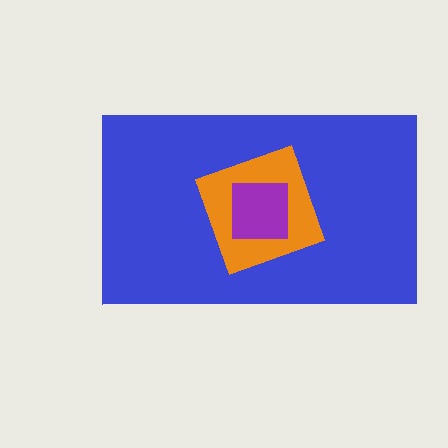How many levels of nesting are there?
3.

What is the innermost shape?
The purple square.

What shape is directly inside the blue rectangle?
The orange diamond.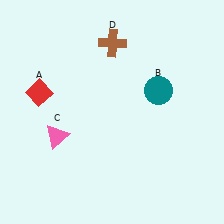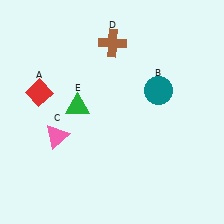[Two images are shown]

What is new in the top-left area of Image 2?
A green triangle (E) was added in the top-left area of Image 2.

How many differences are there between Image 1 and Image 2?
There is 1 difference between the two images.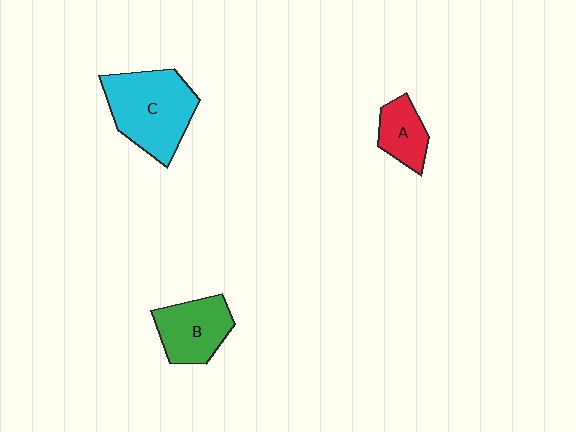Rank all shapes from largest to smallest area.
From largest to smallest: C (cyan), B (green), A (red).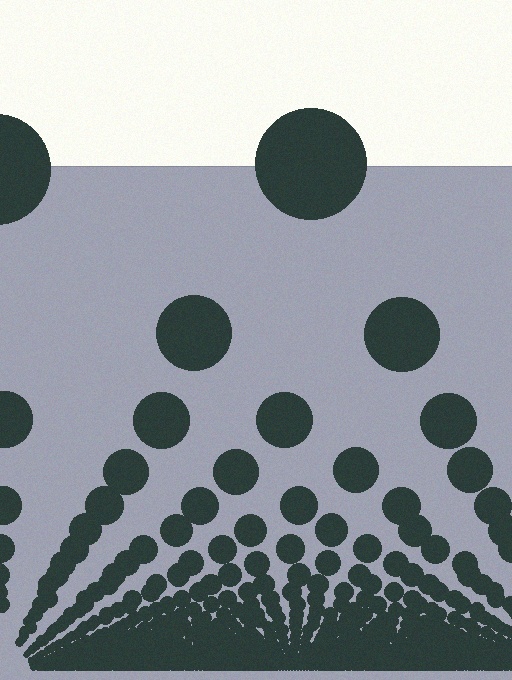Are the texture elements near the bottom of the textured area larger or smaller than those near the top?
Smaller. The gradient is inverted — elements near the bottom are smaller and denser.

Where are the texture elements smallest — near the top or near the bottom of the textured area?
Near the bottom.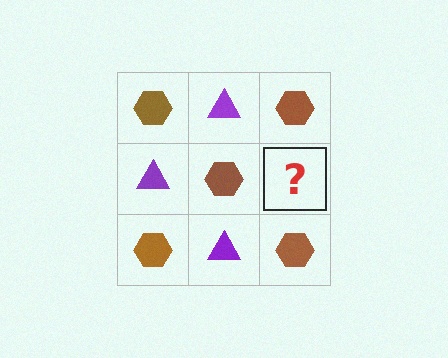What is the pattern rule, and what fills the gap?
The rule is that it alternates brown hexagon and purple triangle in a checkerboard pattern. The gap should be filled with a purple triangle.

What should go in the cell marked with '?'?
The missing cell should contain a purple triangle.